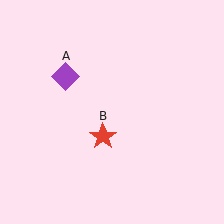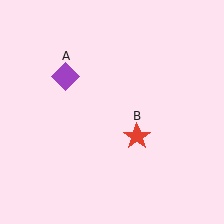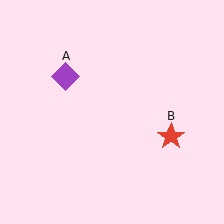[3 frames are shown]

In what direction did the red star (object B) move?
The red star (object B) moved right.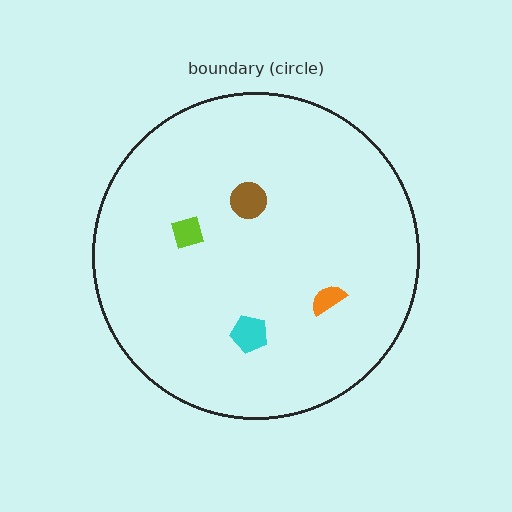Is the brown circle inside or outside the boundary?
Inside.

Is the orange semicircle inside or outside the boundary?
Inside.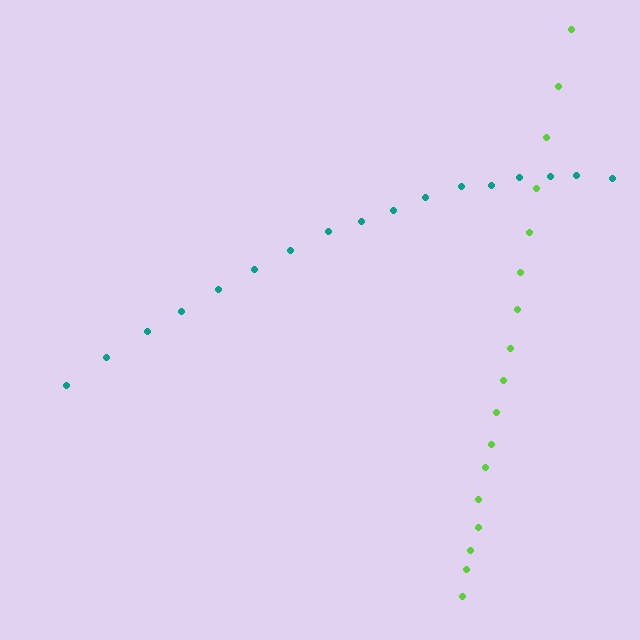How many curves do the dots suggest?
There are 2 distinct paths.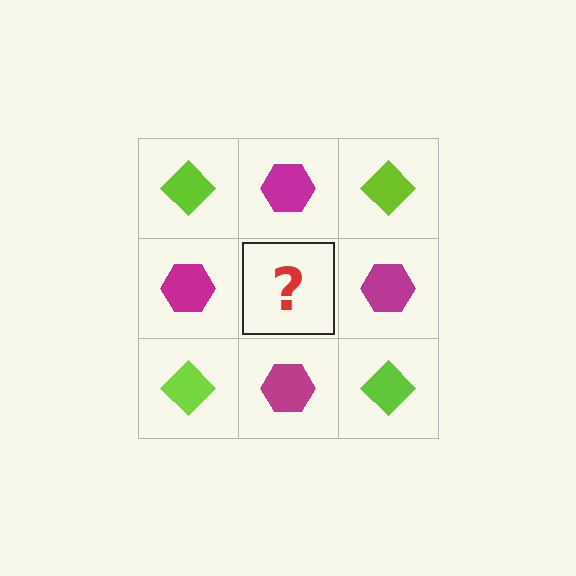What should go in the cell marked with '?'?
The missing cell should contain a lime diamond.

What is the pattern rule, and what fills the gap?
The rule is that it alternates lime diamond and magenta hexagon in a checkerboard pattern. The gap should be filled with a lime diamond.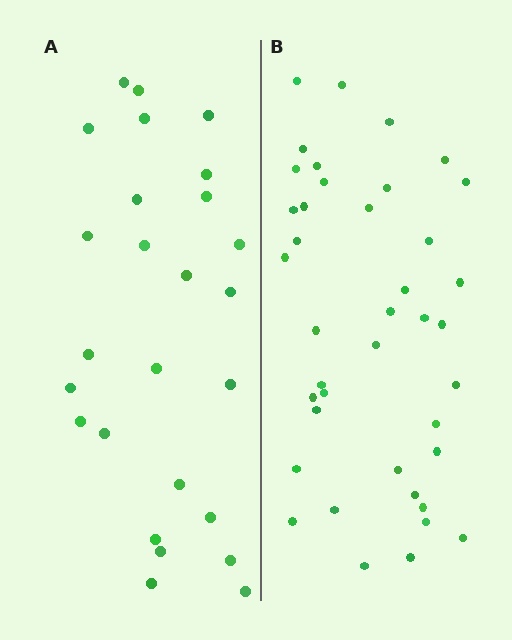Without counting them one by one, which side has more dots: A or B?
Region B (the right region) has more dots.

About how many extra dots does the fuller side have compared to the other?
Region B has approximately 15 more dots than region A.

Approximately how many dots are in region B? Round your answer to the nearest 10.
About 40 dots.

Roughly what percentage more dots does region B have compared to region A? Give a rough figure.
About 55% more.